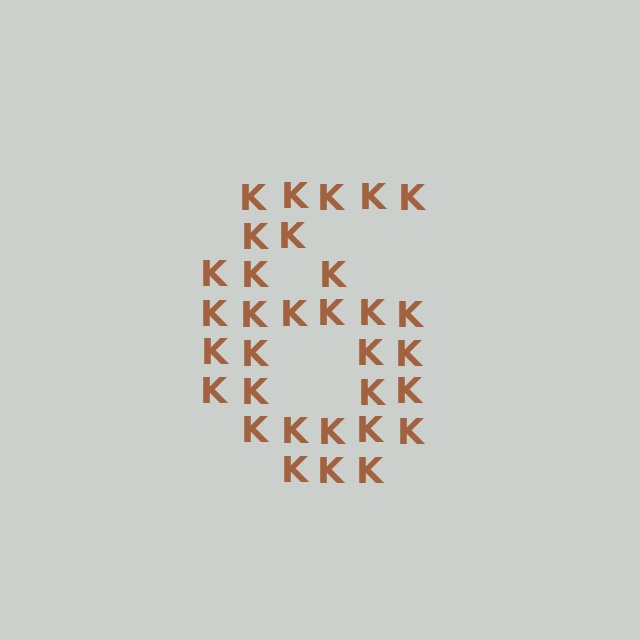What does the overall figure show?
The overall figure shows the digit 6.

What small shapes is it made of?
It is made of small letter K's.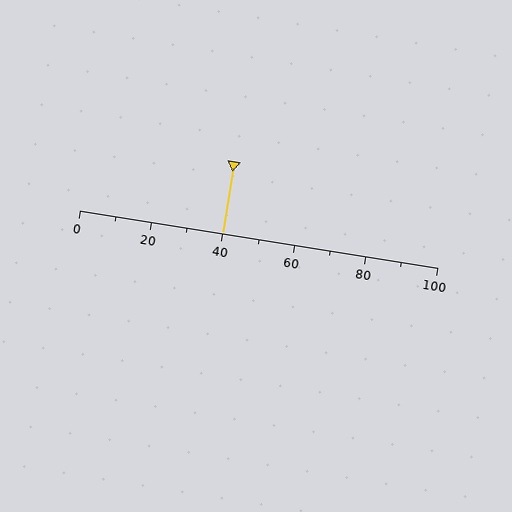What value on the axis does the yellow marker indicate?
The marker indicates approximately 40.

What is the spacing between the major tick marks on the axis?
The major ticks are spaced 20 apart.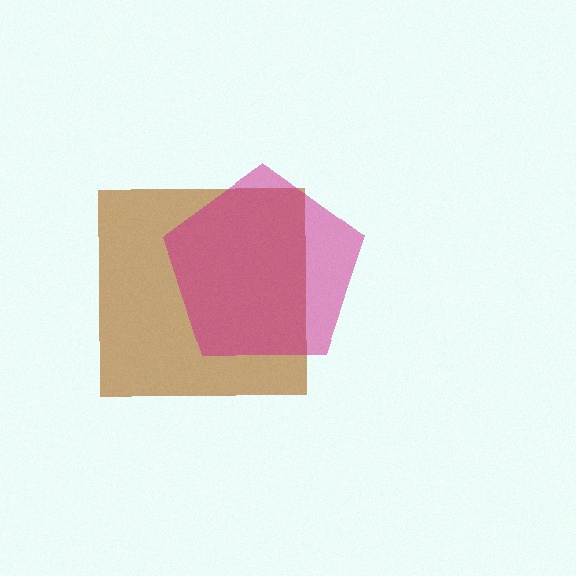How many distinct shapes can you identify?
There are 2 distinct shapes: a brown square, a magenta pentagon.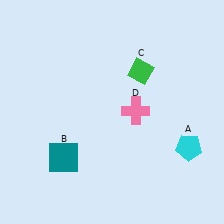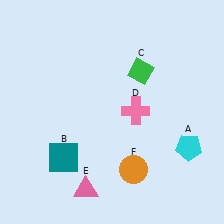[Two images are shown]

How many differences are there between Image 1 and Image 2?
There are 2 differences between the two images.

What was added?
A pink triangle (E), an orange circle (F) were added in Image 2.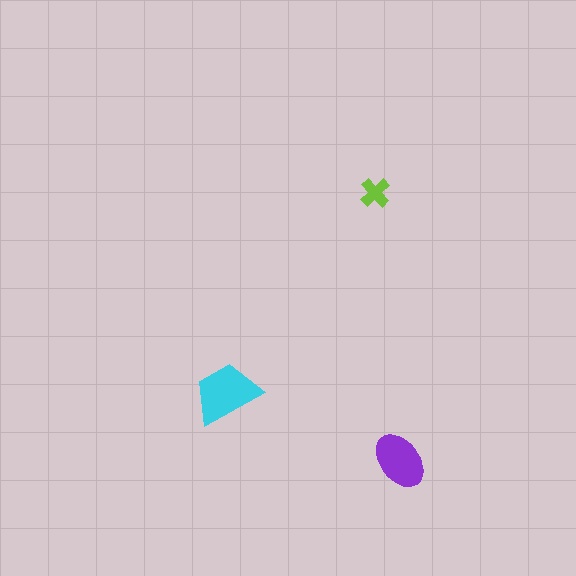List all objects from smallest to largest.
The lime cross, the purple ellipse, the cyan trapezoid.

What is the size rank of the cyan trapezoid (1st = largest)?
1st.